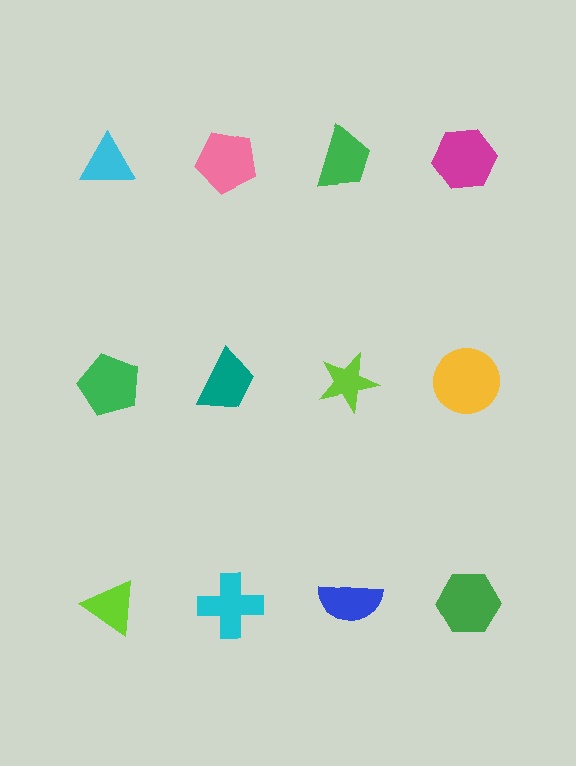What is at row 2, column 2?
A teal trapezoid.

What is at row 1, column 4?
A magenta hexagon.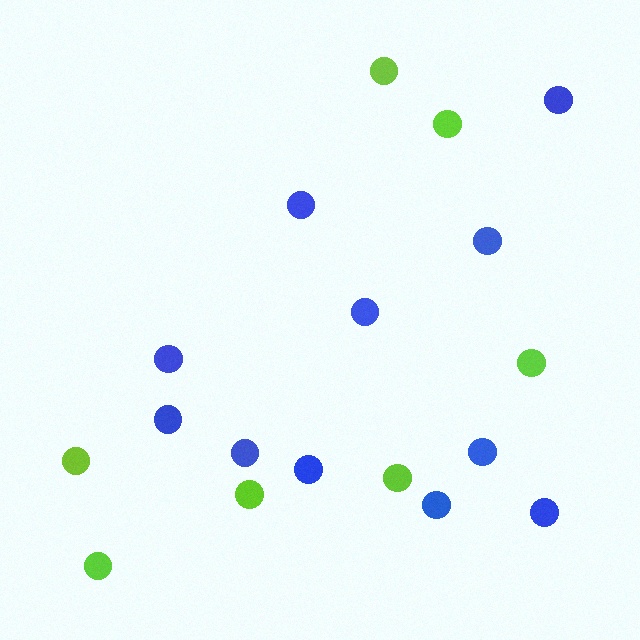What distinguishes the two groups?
There are 2 groups: one group of blue circles (11) and one group of lime circles (7).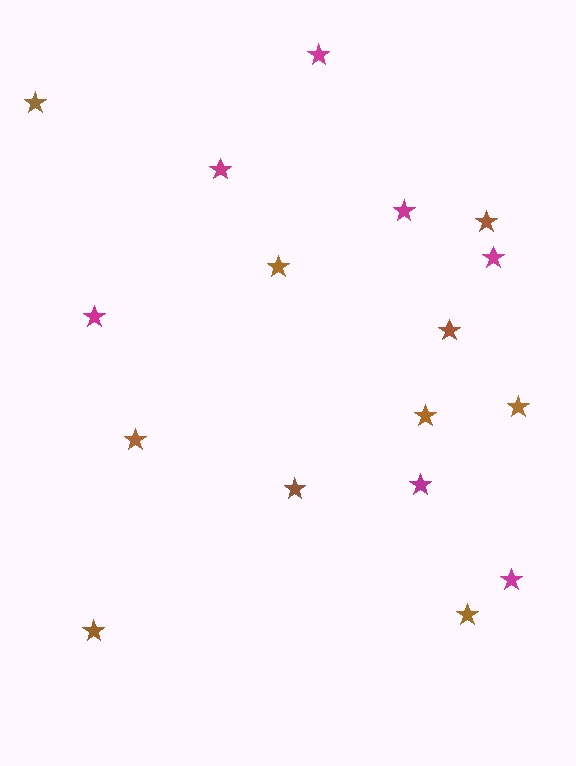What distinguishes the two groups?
There are 2 groups: one group of brown stars (10) and one group of magenta stars (7).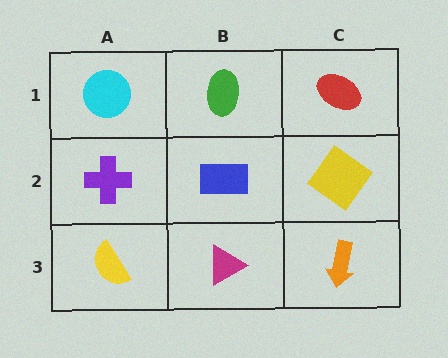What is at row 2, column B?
A blue rectangle.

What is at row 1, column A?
A cyan circle.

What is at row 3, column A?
A yellow semicircle.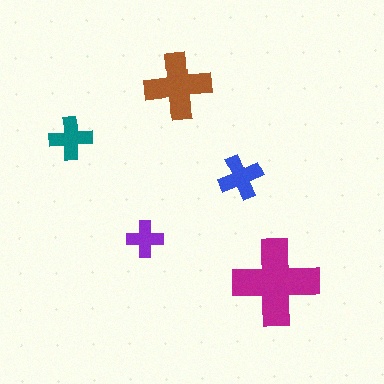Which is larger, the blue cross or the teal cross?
The blue one.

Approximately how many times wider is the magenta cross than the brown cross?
About 1.5 times wider.